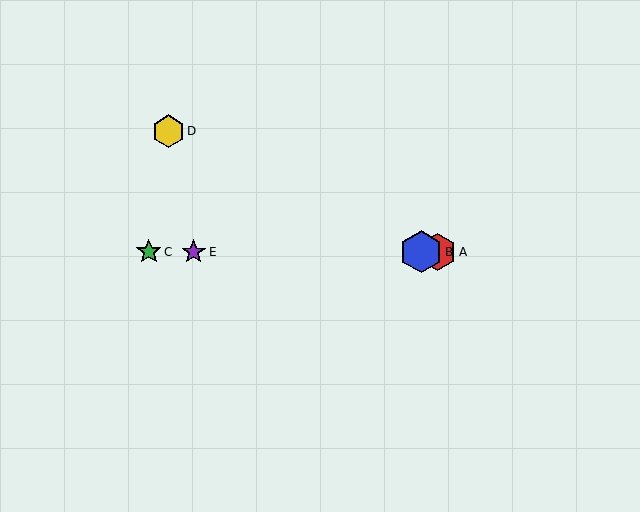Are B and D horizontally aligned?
No, B is at y≈252 and D is at y≈131.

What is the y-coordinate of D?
Object D is at y≈131.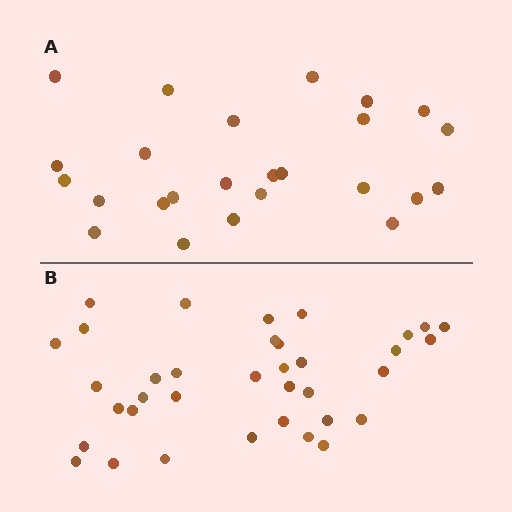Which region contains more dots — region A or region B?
Region B (the bottom region) has more dots.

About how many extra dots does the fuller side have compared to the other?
Region B has roughly 12 or so more dots than region A.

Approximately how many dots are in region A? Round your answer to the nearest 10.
About 20 dots. (The exact count is 25, which rounds to 20.)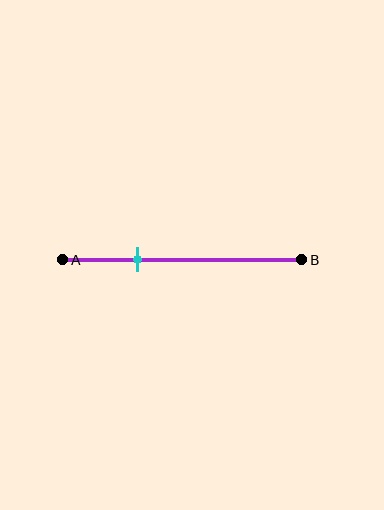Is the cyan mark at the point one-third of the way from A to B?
Yes, the mark is approximately at the one-third point.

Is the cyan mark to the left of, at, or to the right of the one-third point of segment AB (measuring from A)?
The cyan mark is approximately at the one-third point of segment AB.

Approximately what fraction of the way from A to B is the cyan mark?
The cyan mark is approximately 30% of the way from A to B.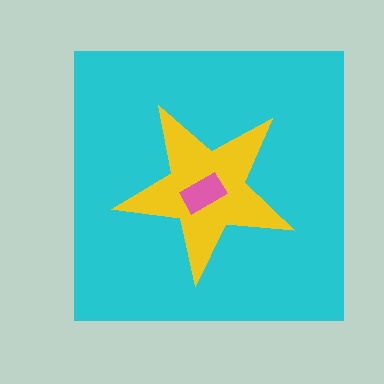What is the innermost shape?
The pink rectangle.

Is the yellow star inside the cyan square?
Yes.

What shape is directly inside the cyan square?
The yellow star.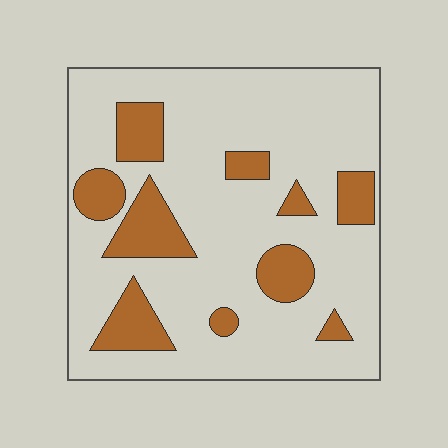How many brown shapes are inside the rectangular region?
10.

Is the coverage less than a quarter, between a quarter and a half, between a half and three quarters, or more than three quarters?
Less than a quarter.